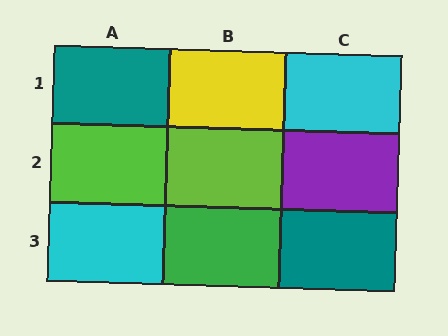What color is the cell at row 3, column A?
Cyan.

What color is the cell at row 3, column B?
Green.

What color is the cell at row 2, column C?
Purple.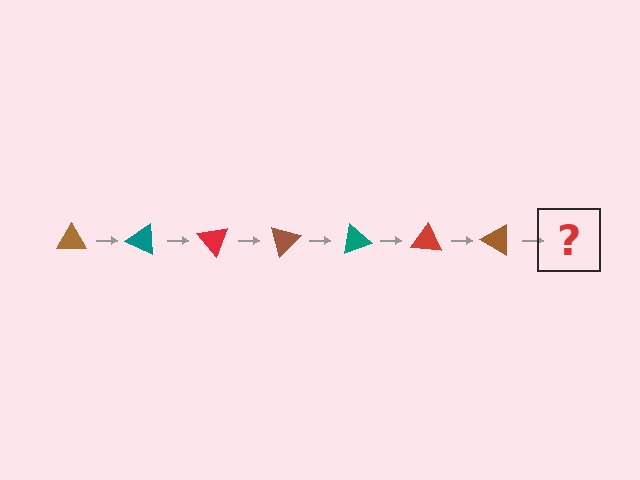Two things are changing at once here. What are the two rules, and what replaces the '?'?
The two rules are that it rotates 25 degrees each step and the color cycles through brown, teal, and red. The '?' should be a teal triangle, rotated 175 degrees from the start.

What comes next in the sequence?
The next element should be a teal triangle, rotated 175 degrees from the start.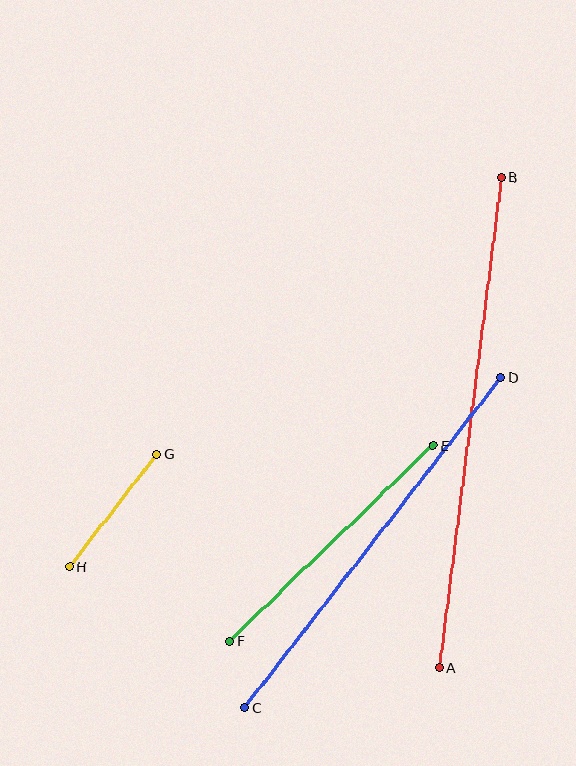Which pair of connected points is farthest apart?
Points A and B are farthest apart.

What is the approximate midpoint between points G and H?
The midpoint is at approximately (113, 510) pixels.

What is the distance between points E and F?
The distance is approximately 282 pixels.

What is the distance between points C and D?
The distance is approximately 418 pixels.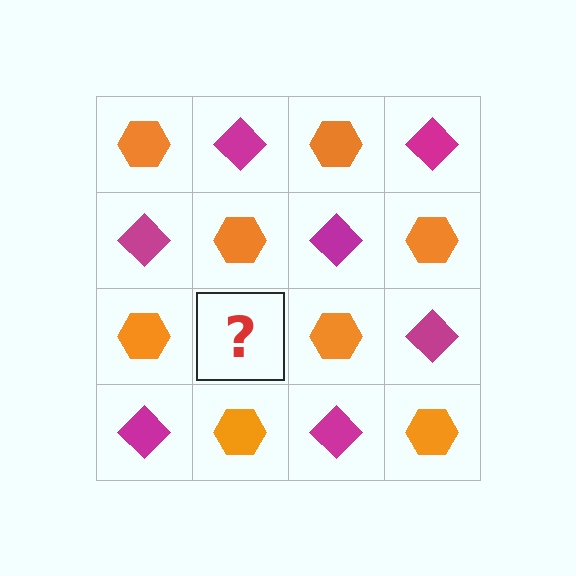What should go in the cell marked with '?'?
The missing cell should contain a magenta diamond.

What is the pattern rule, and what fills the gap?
The rule is that it alternates orange hexagon and magenta diamond in a checkerboard pattern. The gap should be filled with a magenta diamond.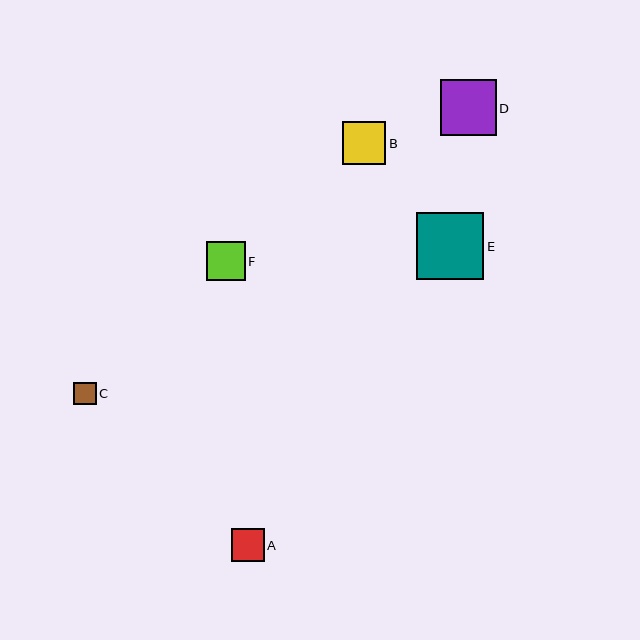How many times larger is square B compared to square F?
Square B is approximately 1.1 times the size of square F.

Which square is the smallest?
Square C is the smallest with a size of approximately 22 pixels.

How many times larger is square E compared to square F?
Square E is approximately 1.7 times the size of square F.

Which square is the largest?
Square E is the largest with a size of approximately 67 pixels.